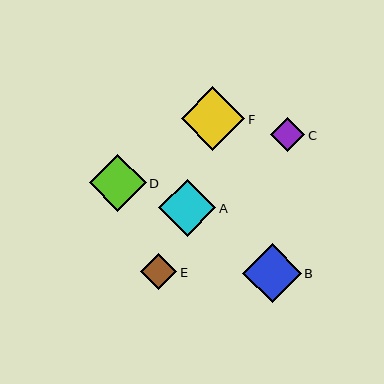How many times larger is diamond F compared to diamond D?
Diamond F is approximately 1.1 times the size of diamond D.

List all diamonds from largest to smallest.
From largest to smallest: F, B, D, A, E, C.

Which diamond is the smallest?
Diamond C is the smallest with a size of approximately 34 pixels.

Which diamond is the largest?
Diamond F is the largest with a size of approximately 63 pixels.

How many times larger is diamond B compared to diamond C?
Diamond B is approximately 1.7 times the size of diamond C.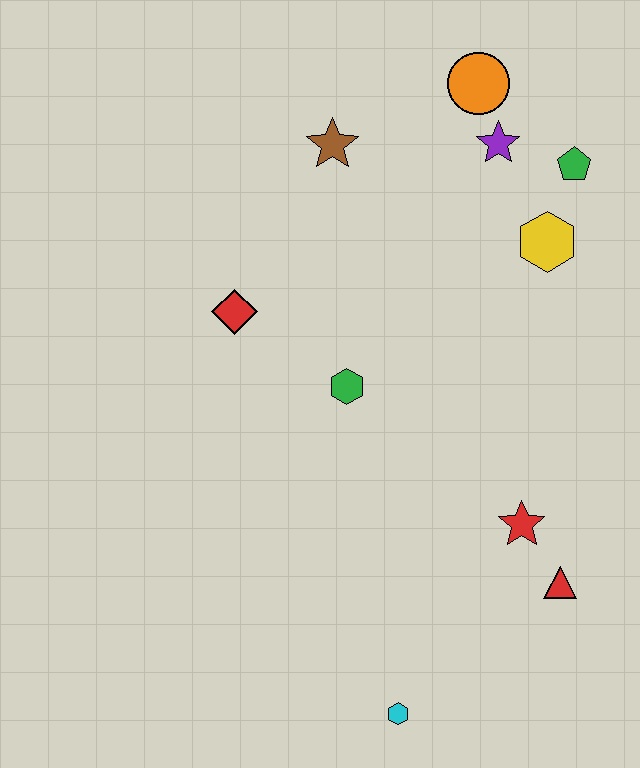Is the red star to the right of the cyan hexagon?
Yes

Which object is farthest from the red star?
The orange circle is farthest from the red star.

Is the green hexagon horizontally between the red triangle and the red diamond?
Yes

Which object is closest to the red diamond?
The green hexagon is closest to the red diamond.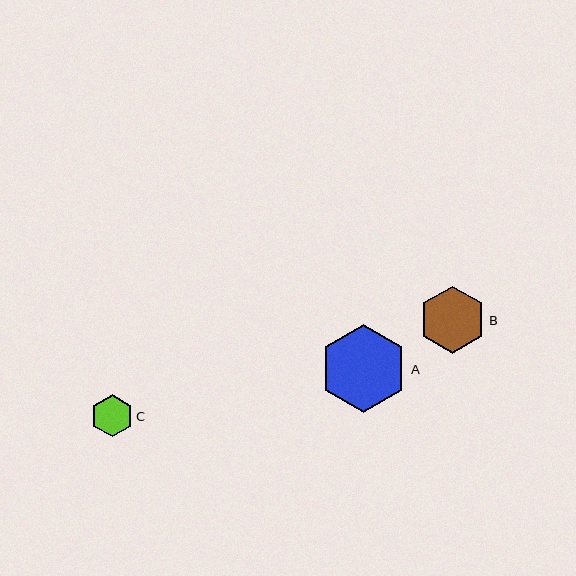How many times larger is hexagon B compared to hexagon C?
Hexagon B is approximately 1.6 times the size of hexagon C.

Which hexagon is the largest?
Hexagon A is the largest with a size of approximately 88 pixels.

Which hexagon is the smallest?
Hexagon C is the smallest with a size of approximately 42 pixels.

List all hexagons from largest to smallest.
From largest to smallest: A, B, C.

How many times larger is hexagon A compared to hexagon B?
Hexagon A is approximately 1.3 times the size of hexagon B.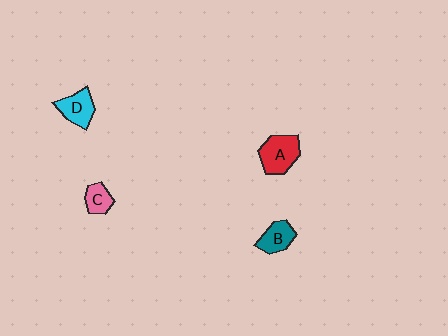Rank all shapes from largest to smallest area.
From largest to smallest: A (red), D (cyan), B (teal), C (pink).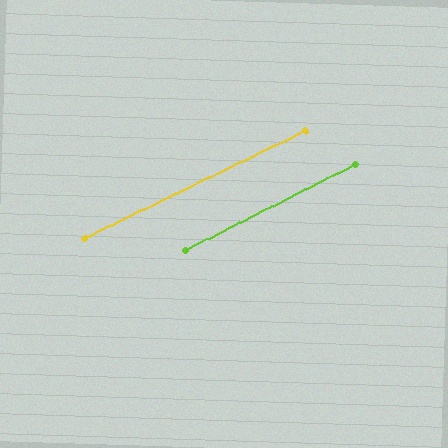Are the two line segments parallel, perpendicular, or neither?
Parallel — their directions differ by only 0.9°.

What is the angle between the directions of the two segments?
Approximately 1 degree.